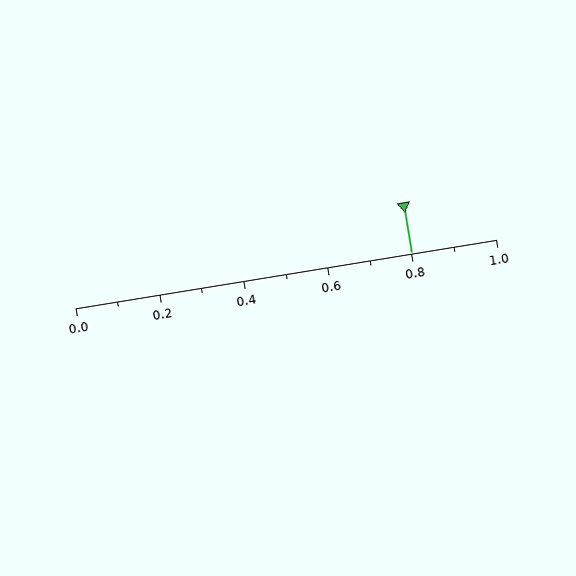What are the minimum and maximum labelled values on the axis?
The axis runs from 0.0 to 1.0.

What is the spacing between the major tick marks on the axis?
The major ticks are spaced 0.2 apart.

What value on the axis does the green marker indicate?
The marker indicates approximately 0.8.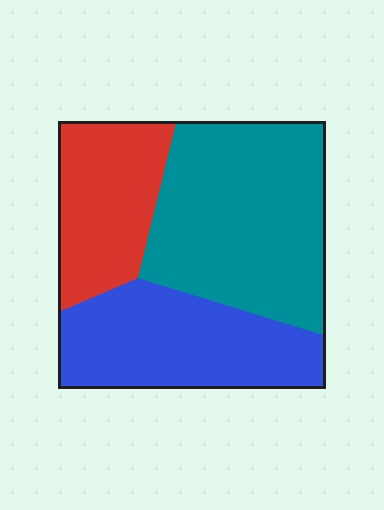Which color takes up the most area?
Teal, at roughly 45%.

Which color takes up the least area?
Red, at roughly 25%.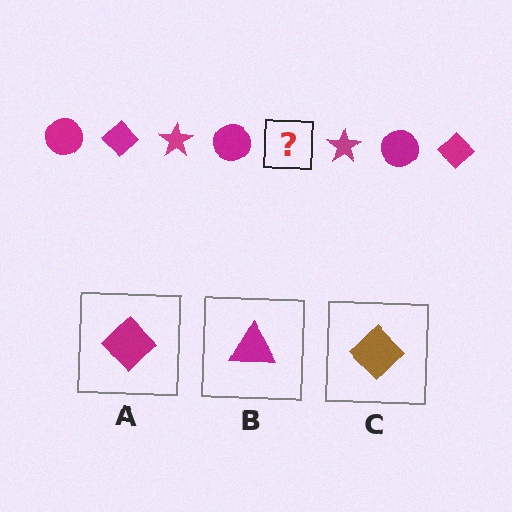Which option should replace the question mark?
Option A.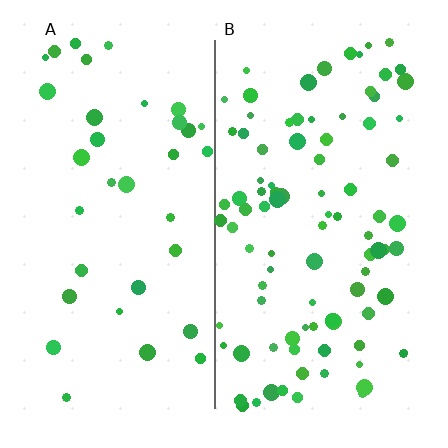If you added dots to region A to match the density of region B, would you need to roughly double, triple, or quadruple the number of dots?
Approximately triple.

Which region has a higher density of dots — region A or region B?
B (the right).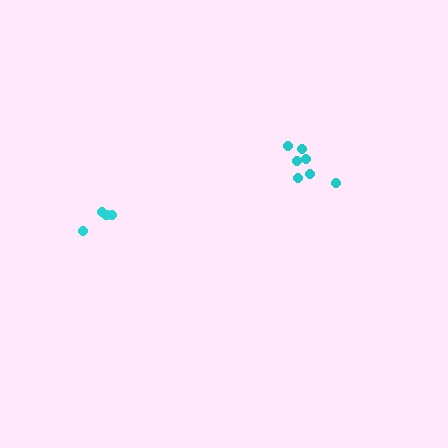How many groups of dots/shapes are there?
There are 2 groups.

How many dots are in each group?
Group 1: 7 dots, Group 2: 5 dots (12 total).